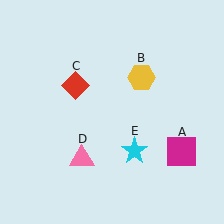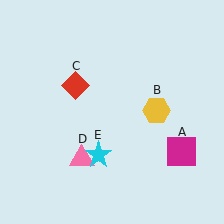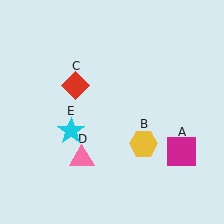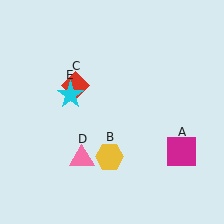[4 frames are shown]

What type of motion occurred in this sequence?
The yellow hexagon (object B), cyan star (object E) rotated clockwise around the center of the scene.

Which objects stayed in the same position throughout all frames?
Magenta square (object A) and red diamond (object C) and pink triangle (object D) remained stationary.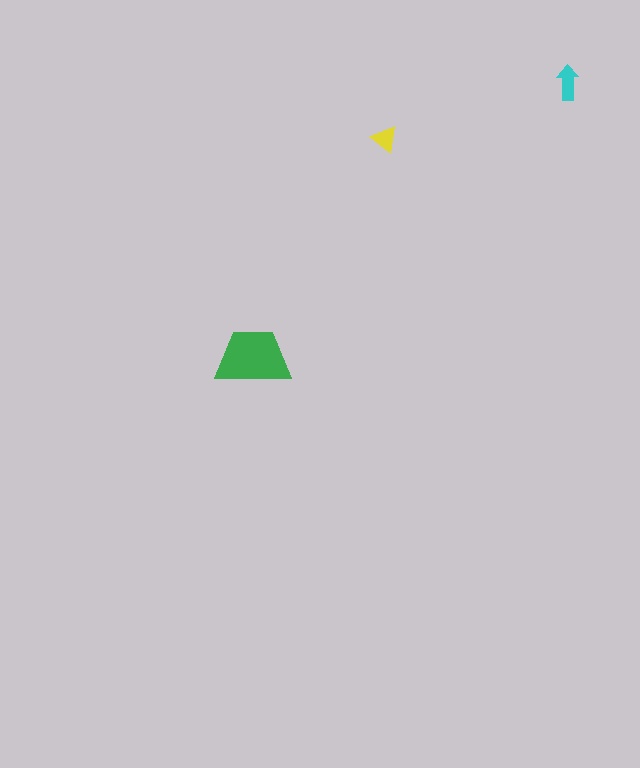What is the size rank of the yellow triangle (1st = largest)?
3rd.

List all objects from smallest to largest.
The yellow triangle, the cyan arrow, the green trapezoid.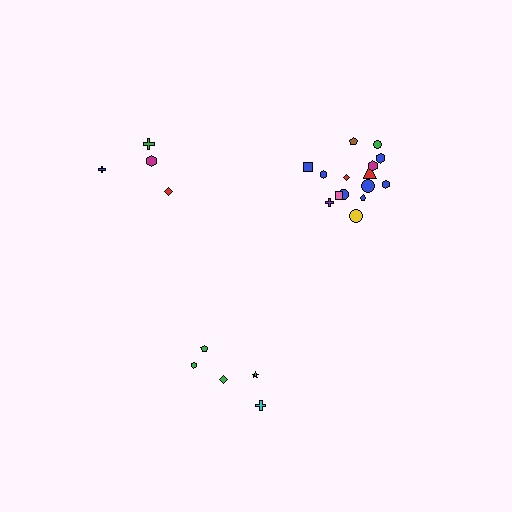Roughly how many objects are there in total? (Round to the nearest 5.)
Roughly 25 objects in total.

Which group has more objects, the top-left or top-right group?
The top-right group.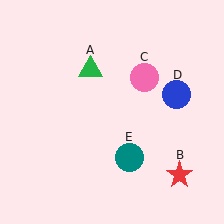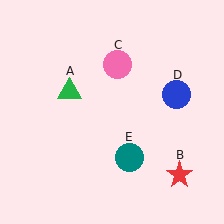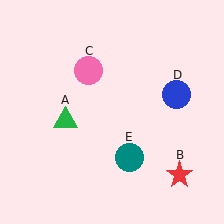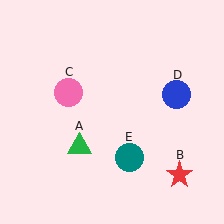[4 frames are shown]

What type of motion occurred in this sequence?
The green triangle (object A), pink circle (object C) rotated counterclockwise around the center of the scene.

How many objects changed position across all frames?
2 objects changed position: green triangle (object A), pink circle (object C).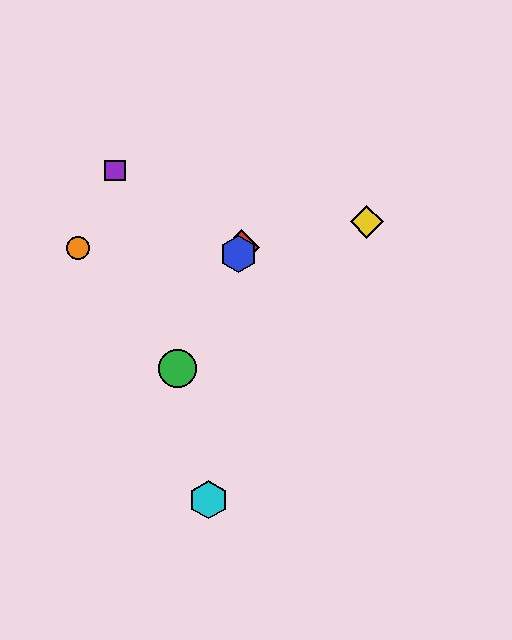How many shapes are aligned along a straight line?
3 shapes (the red diamond, the blue hexagon, the green circle) are aligned along a straight line.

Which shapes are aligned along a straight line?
The red diamond, the blue hexagon, the green circle are aligned along a straight line.